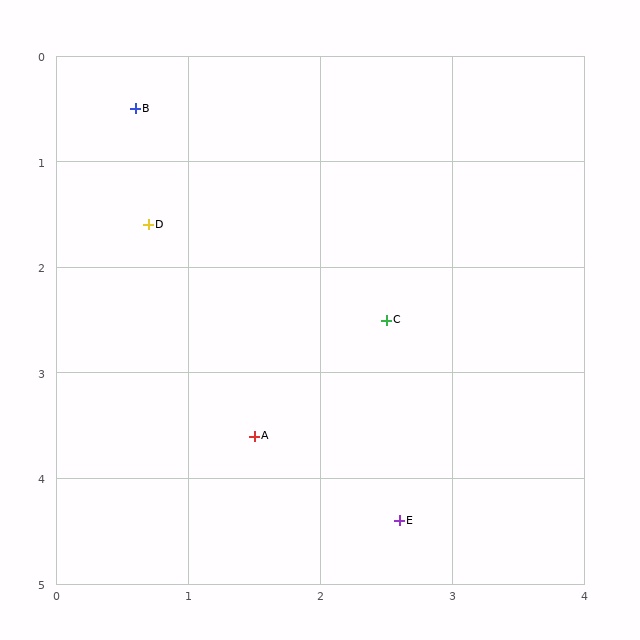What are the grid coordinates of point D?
Point D is at approximately (0.7, 1.6).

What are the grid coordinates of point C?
Point C is at approximately (2.5, 2.5).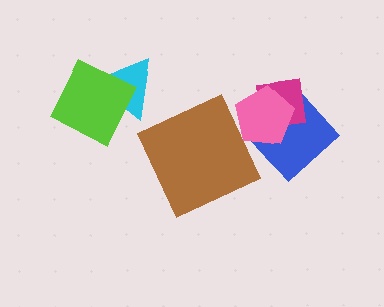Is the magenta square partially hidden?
Yes, it is partially covered by another shape.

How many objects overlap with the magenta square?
2 objects overlap with the magenta square.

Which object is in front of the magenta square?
The pink pentagon is in front of the magenta square.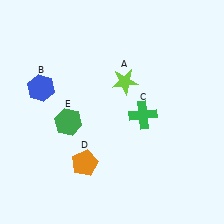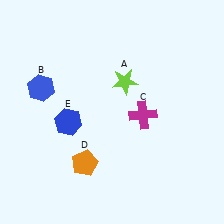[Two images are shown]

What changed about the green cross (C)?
In Image 1, C is green. In Image 2, it changed to magenta.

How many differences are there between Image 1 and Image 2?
There are 2 differences between the two images.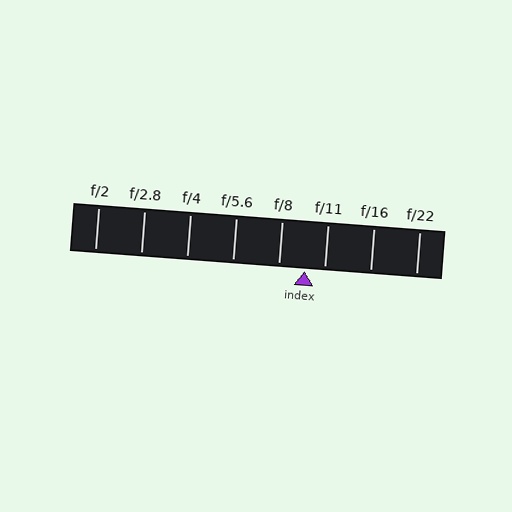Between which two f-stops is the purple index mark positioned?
The index mark is between f/8 and f/11.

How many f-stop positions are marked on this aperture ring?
There are 8 f-stop positions marked.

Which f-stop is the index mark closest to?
The index mark is closest to f/11.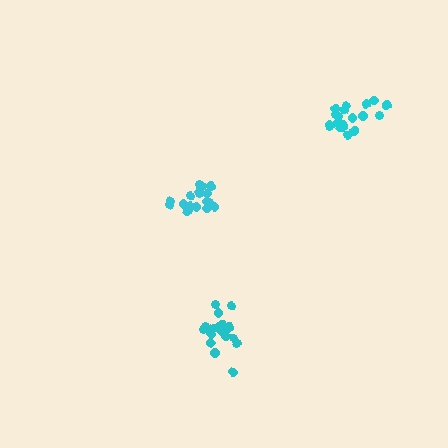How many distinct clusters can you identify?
There are 3 distinct clusters.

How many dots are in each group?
Group 1: 19 dots, Group 2: 17 dots, Group 3: 20 dots (56 total).